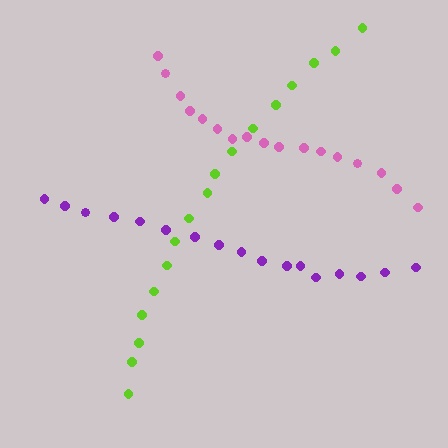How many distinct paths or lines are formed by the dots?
There are 3 distinct paths.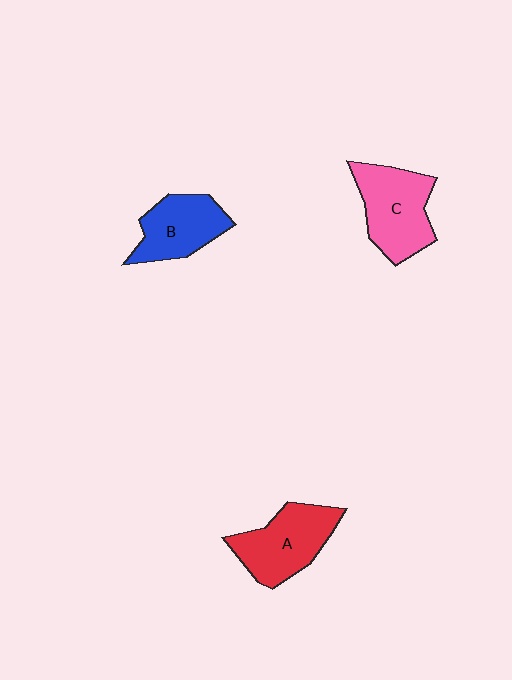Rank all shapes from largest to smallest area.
From largest to smallest: C (pink), A (red), B (blue).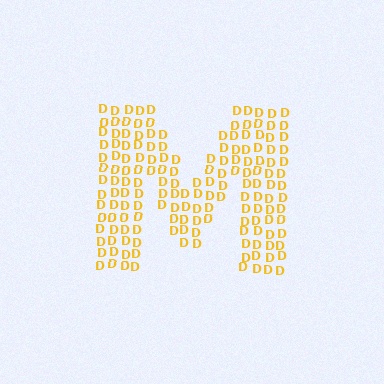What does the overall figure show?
The overall figure shows the letter M.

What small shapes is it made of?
It is made of small letter D's.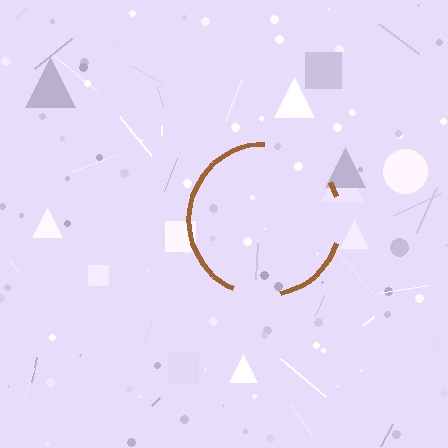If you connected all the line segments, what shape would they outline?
They would outline a circle.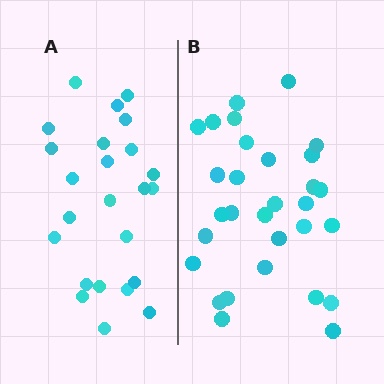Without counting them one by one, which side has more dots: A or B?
Region B (the right region) has more dots.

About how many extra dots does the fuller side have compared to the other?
Region B has about 6 more dots than region A.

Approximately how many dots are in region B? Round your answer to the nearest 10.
About 30 dots.